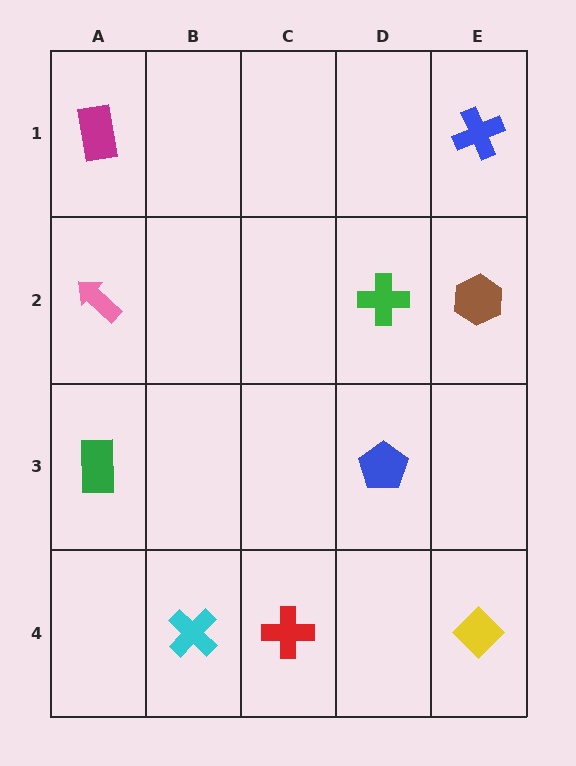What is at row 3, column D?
A blue pentagon.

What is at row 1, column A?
A magenta rectangle.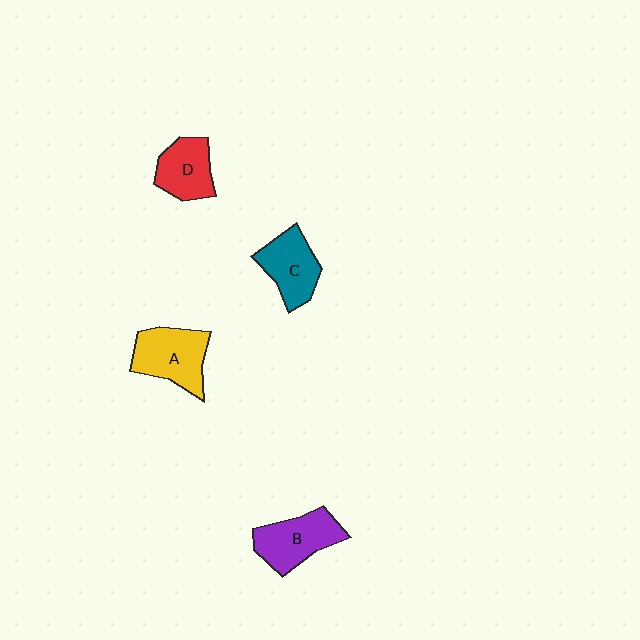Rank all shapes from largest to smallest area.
From largest to smallest: A (yellow), B (purple), C (teal), D (red).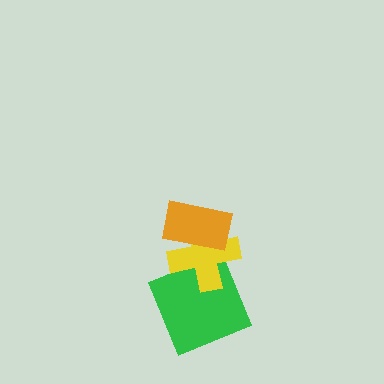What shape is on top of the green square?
The yellow cross is on top of the green square.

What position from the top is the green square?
The green square is 3rd from the top.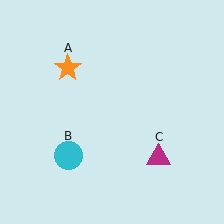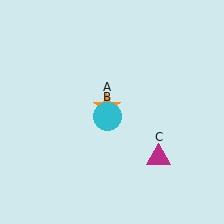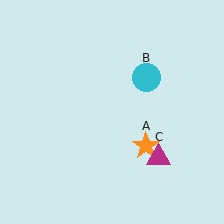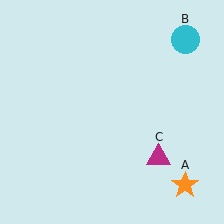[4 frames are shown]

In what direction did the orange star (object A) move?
The orange star (object A) moved down and to the right.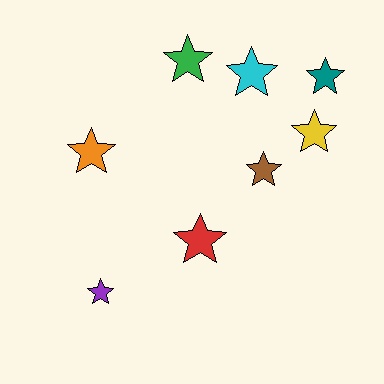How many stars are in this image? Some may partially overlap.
There are 8 stars.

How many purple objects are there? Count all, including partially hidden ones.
There is 1 purple object.